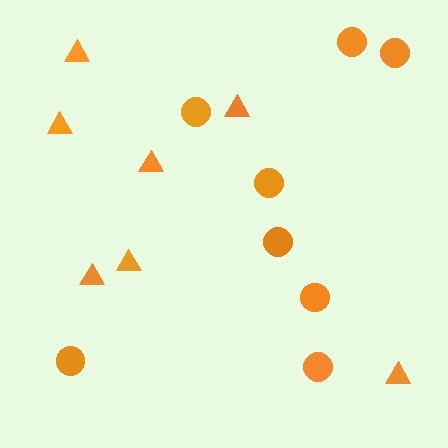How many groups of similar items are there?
There are 2 groups: one group of circles (8) and one group of triangles (7).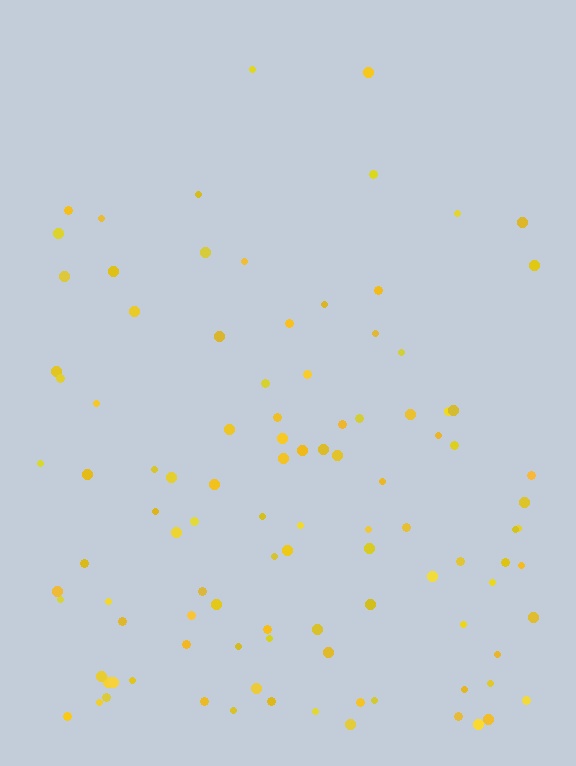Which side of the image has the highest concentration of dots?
The bottom.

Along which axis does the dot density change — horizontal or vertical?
Vertical.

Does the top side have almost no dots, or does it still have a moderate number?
Still a moderate number, just noticeably fewer than the bottom.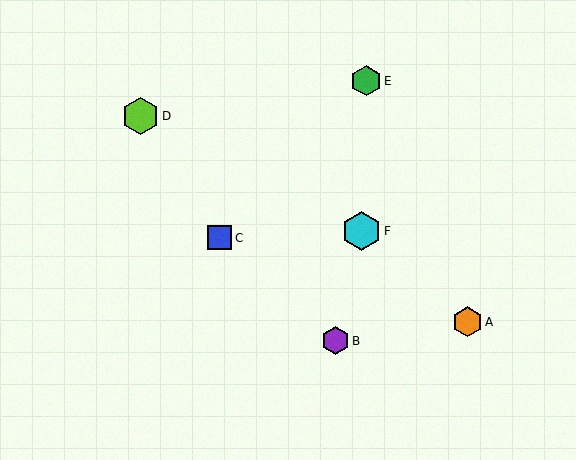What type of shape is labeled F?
Shape F is a cyan hexagon.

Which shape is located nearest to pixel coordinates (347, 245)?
The cyan hexagon (labeled F) at (361, 231) is nearest to that location.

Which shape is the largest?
The cyan hexagon (labeled F) is the largest.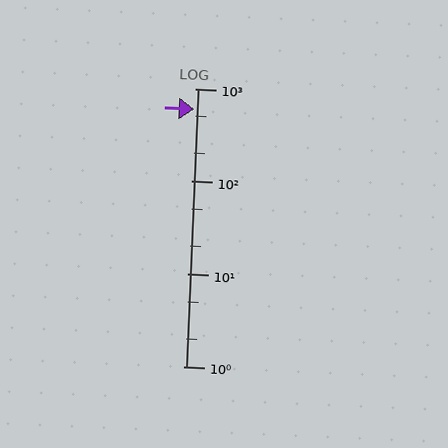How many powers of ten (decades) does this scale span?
The scale spans 3 decades, from 1 to 1000.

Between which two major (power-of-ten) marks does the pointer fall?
The pointer is between 100 and 1000.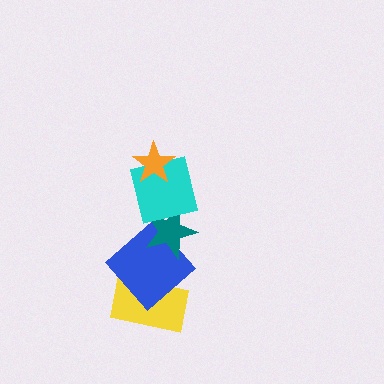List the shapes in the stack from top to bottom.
From top to bottom: the orange star, the cyan square, the teal star, the blue diamond, the yellow rectangle.